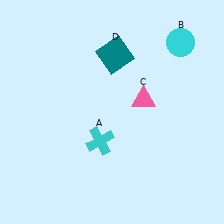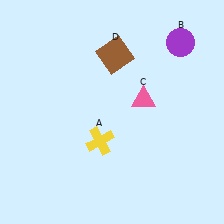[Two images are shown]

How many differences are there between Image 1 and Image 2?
There are 3 differences between the two images.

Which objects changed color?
A changed from cyan to yellow. B changed from cyan to purple. D changed from teal to brown.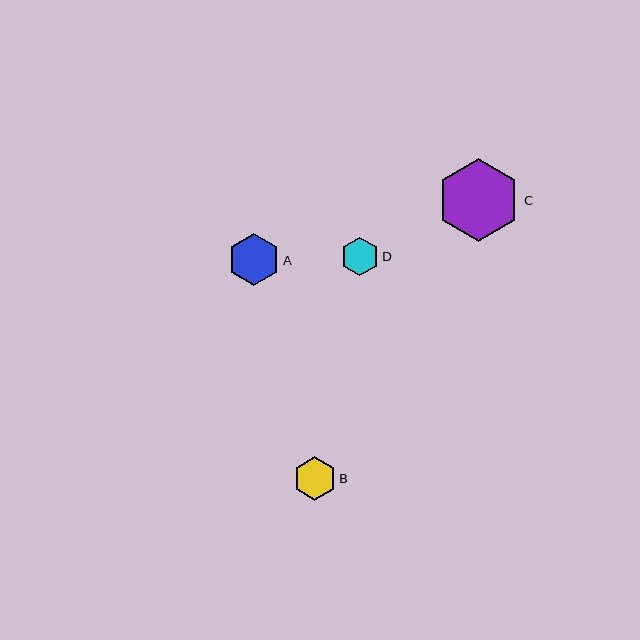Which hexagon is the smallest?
Hexagon D is the smallest with a size of approximately 38 pixels.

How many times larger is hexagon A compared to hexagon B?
Hexagon A is approximately 1.2 times the size of hexagon B.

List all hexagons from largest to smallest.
From largest to smallest: C, A, B, D.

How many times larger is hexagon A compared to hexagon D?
Hexagon A is approximately 1.4 times the size of hexagon D.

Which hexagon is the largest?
Hexagon C is the largest with a size of approximately 83 pixels.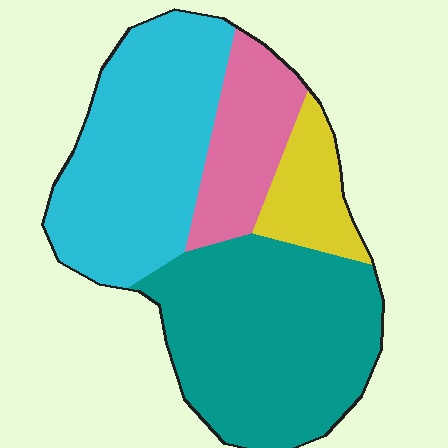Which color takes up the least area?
Yellow, at roughly 10%.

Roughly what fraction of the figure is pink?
Pink takes up less than a quarter of the figure.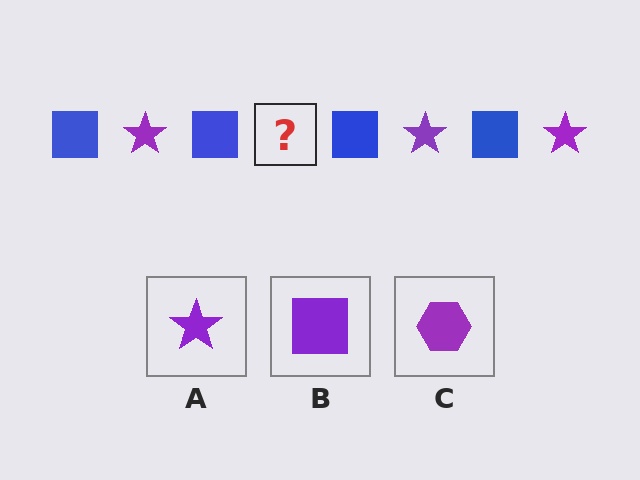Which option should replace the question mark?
Option A.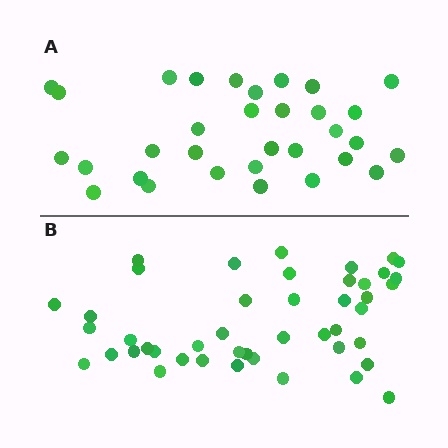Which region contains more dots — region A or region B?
Region B (the bottom region) has more dots.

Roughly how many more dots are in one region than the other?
Region B has approximately 15 more dots than region A.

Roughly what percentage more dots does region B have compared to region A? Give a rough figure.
About 40% more.